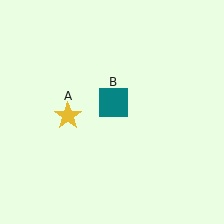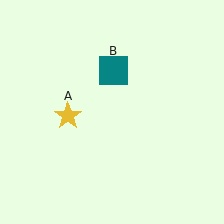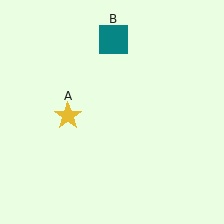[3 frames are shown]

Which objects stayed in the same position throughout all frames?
Yellow star (object A) remained stationary.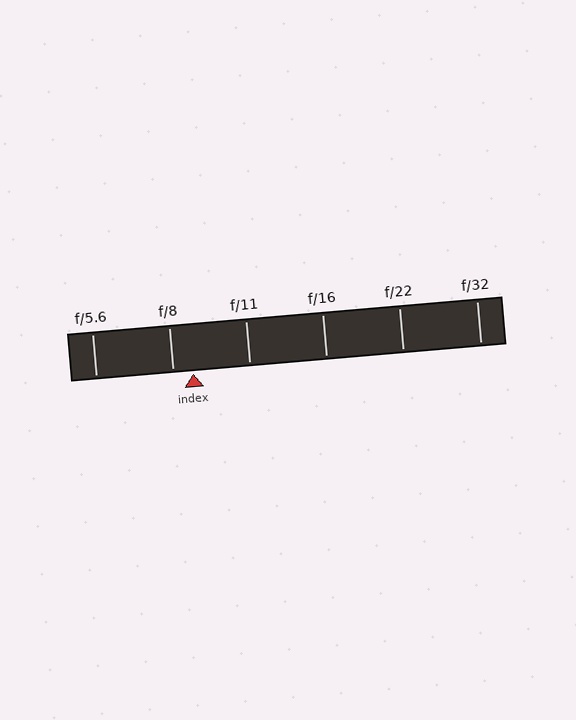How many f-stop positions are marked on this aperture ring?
There are 6 f-stop positions marked.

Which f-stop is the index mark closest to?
The index mark is closest to f/8.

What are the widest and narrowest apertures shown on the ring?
The widest aperture shown is f/5.6 and the narrowest is f/32.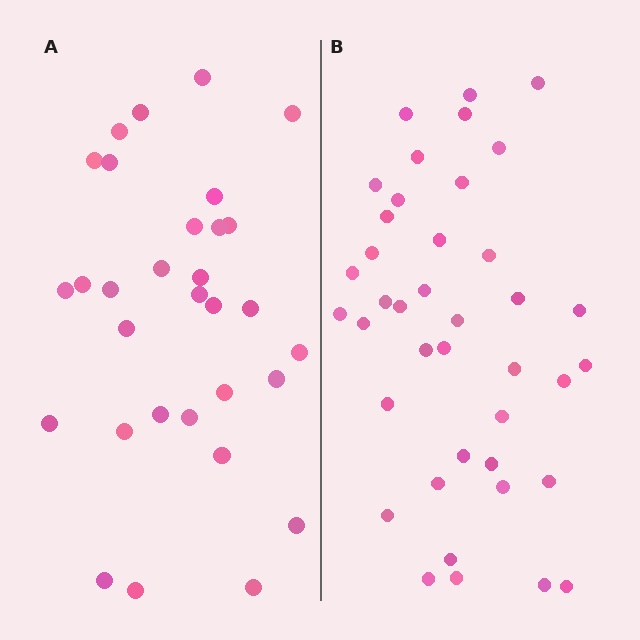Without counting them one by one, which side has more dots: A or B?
Region B (the right region) has more dots.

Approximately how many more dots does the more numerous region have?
Region B has roughly 8 or so more dots than region A.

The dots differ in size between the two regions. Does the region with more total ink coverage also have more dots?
No. Region A has more total ink coverage because its dots are larger, but region B actually contains more individual dots. Total area can be misleading — the number of items is what matters here.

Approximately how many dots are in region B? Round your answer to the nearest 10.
About 40 dots.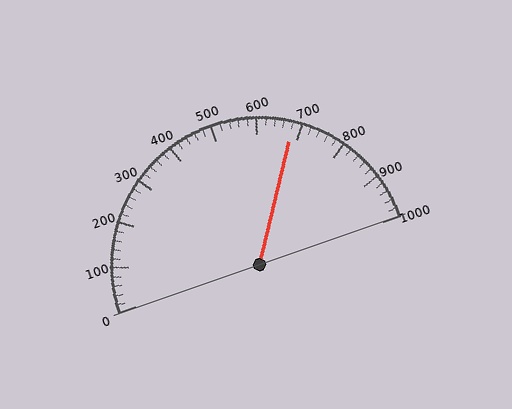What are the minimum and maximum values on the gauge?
The gauge ranges from 0 to 1000.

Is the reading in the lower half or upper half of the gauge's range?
The reading is in the upper half of the range (0 to 1000).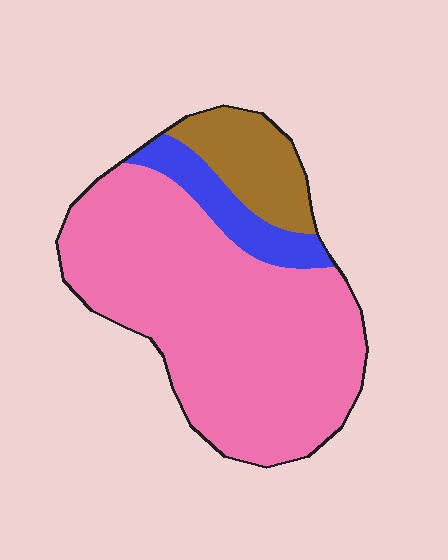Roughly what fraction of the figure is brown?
Brown takes up less than a sixth of the figure.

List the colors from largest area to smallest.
From largest to smallest: pink, brown, blue.